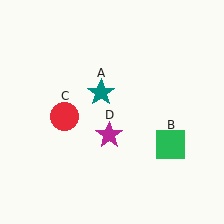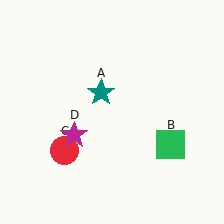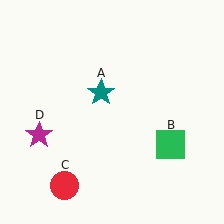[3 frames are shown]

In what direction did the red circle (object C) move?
The red circle (object C) moved down.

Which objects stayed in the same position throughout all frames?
Teal star (object A) and green square (object B) remained stationary.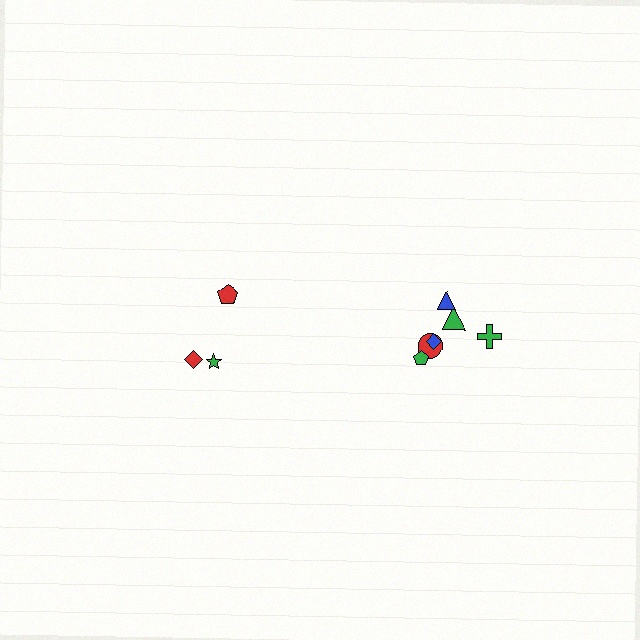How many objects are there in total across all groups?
There are 9 objects.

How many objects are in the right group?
There are 6 objects.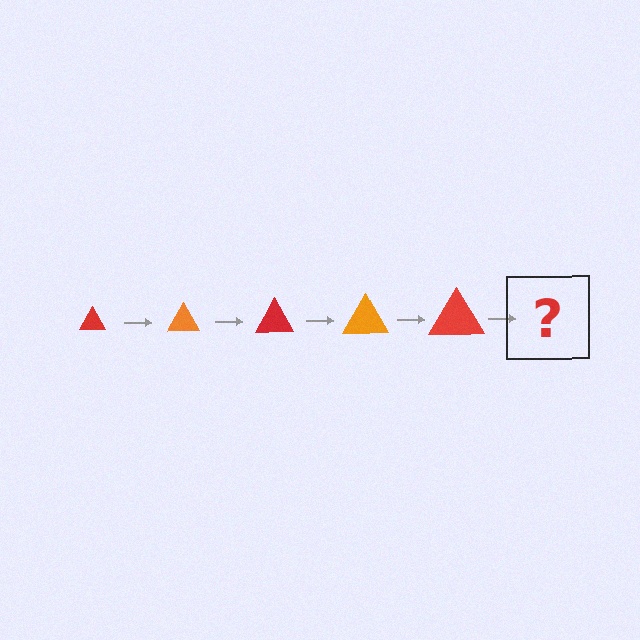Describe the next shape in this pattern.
It should be an orange triangle, larger than the previous one.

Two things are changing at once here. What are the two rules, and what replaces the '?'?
The two rules are that the triangle grows larger each step and the color cycles through red and orange. The '?' should be an orange triangle, larger than the previous one.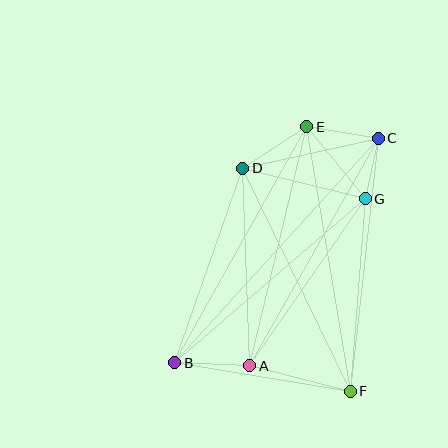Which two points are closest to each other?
Points C and G are closest to each other.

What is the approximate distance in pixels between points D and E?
The distance between D and E is approximately 76 pixels.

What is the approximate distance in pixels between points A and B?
The distance between A and B is approximately 75 pixels.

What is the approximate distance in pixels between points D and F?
The distance between D and F is approximately 248 pixels.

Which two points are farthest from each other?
Points B and C are farthest from each other.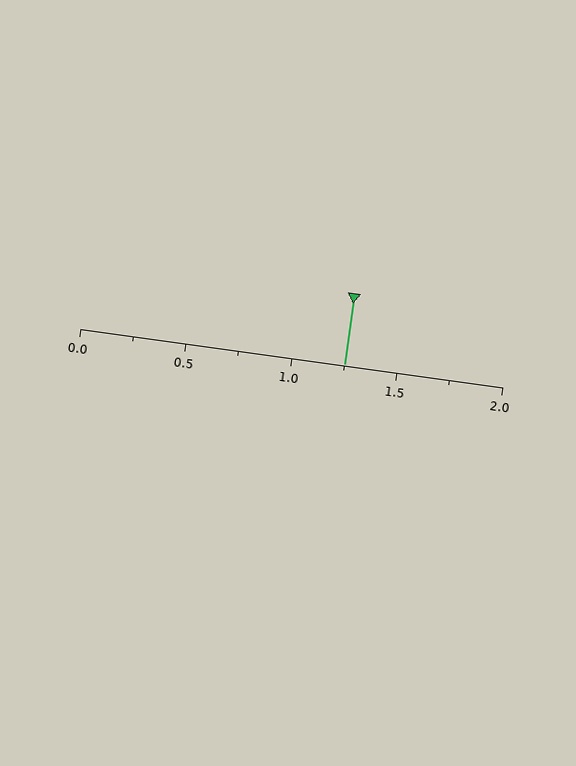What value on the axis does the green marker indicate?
The marker indicates approximately 1.25.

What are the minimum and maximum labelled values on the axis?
The axis runs from 0.0 to 2.0.